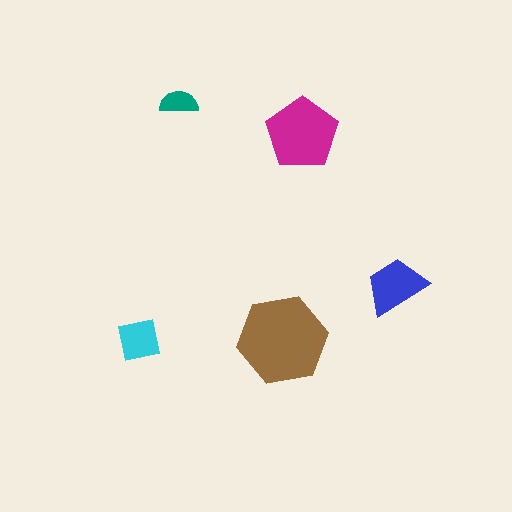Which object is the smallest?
The teal semicircle.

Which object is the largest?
The brown hexagon.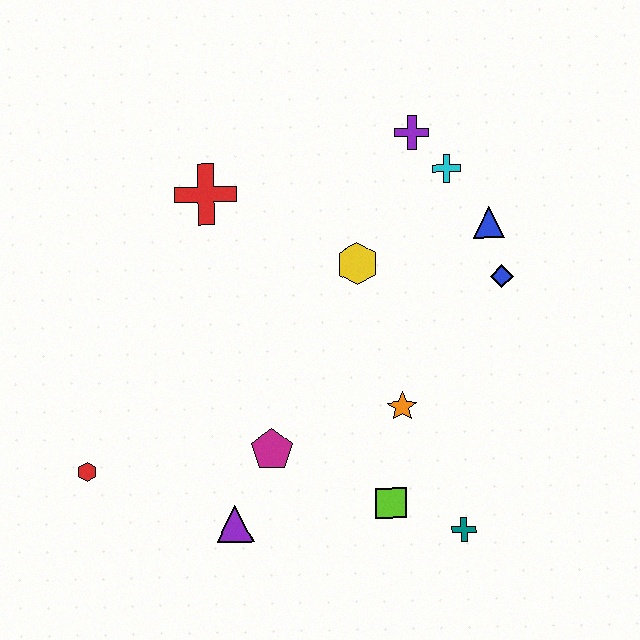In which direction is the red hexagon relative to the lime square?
The red hexagon is to the left of the lime square.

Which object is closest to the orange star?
The lime square is closest to the orange star.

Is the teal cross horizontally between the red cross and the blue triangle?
Yes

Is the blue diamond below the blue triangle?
Yes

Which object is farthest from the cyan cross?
The red hexagon is farthest from the cyan cross.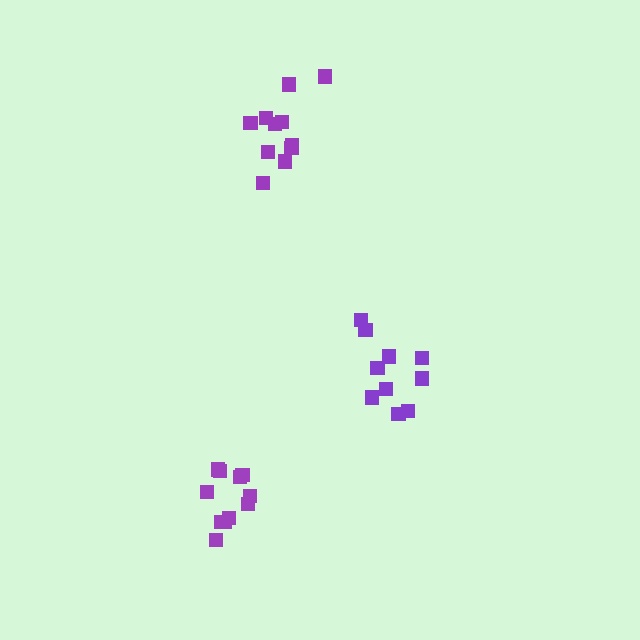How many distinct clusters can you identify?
There are 3 distinct clusters.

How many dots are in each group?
Group 1: 10 dots, Group 2: 11 dots, Group 3: 11 dots (32 total).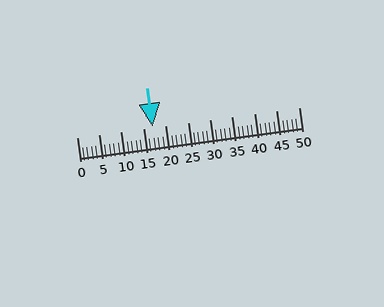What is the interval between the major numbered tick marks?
The major tick marks are spaced 5 units apart.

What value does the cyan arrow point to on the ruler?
The cyan arrow points to approximately 17.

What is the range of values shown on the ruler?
The ruler shows values from 0 to 50.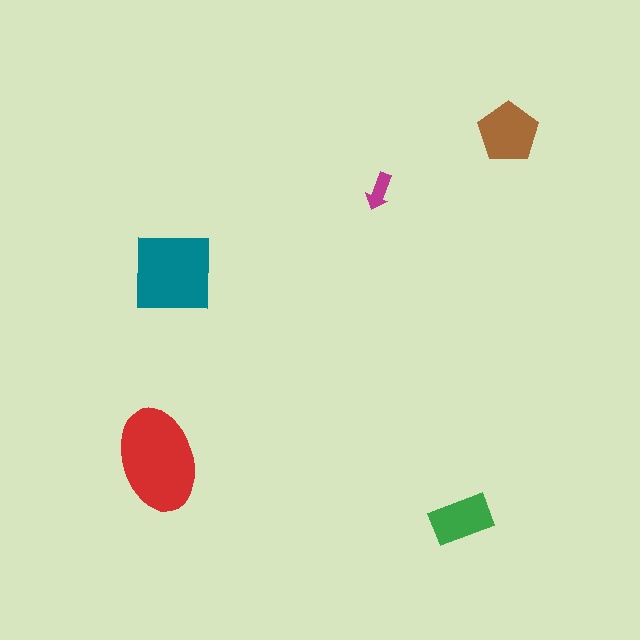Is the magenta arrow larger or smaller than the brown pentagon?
Smaller.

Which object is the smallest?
The magenta arrow.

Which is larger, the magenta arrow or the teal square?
The teal square.